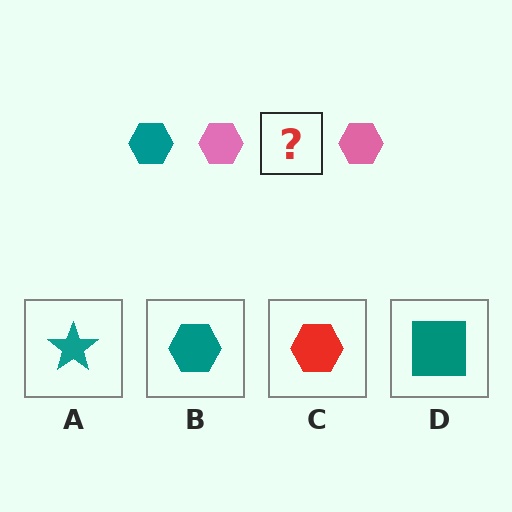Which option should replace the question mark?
Option B.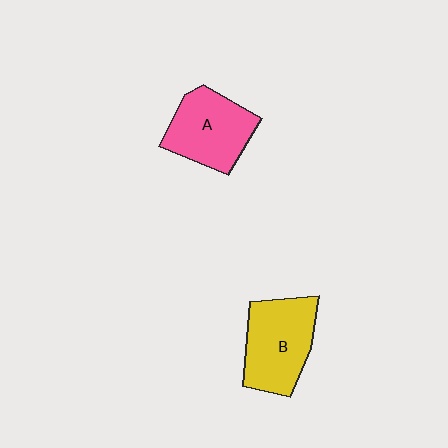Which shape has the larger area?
Shape B (yellow).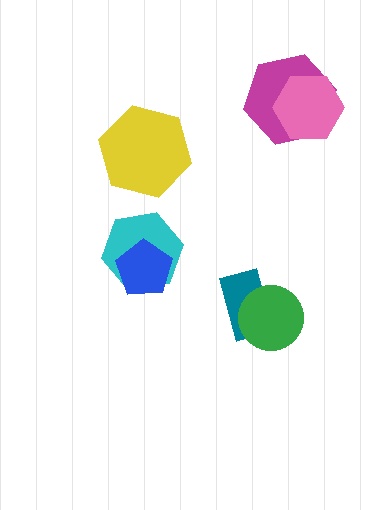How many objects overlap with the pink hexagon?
1 object overlaps with the pink hexagon.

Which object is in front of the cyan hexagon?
The blue pentagon is in front of the cyan hexagon.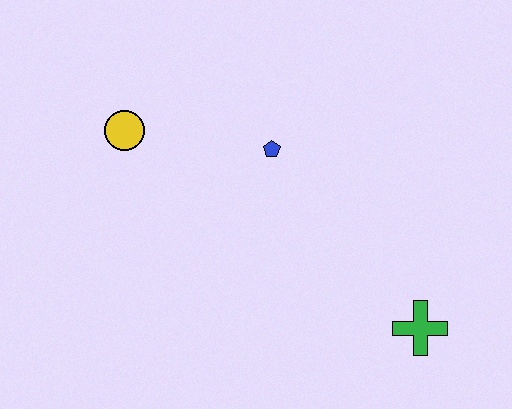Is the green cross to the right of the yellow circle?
Yes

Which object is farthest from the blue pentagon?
The green cross is farthest from the blue pentagon.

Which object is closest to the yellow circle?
The blue pentagon is closest to the yellow circle.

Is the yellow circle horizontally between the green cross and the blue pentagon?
No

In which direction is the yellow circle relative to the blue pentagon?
The yellow circle is to the left of the blue pentagon.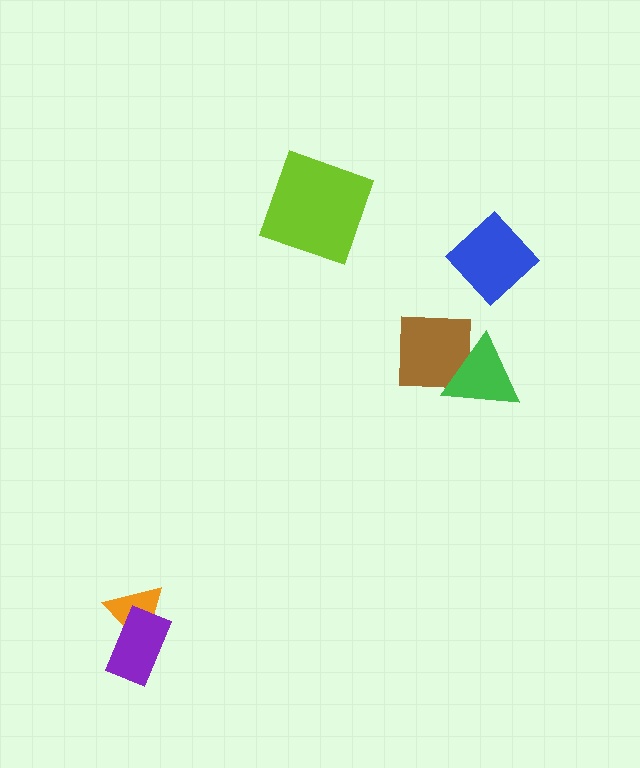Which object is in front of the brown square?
The green triangle is in front of the brown square.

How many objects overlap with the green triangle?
1 object overlaps with the green triangle.